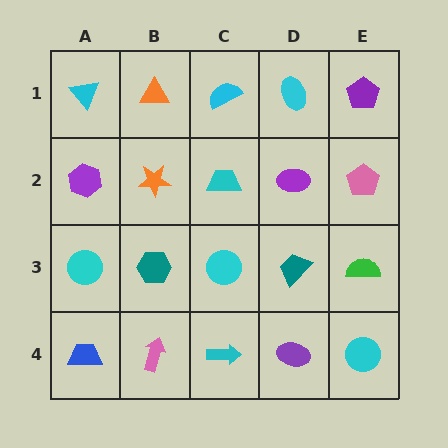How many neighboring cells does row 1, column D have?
3.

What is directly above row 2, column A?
A cyan triangle.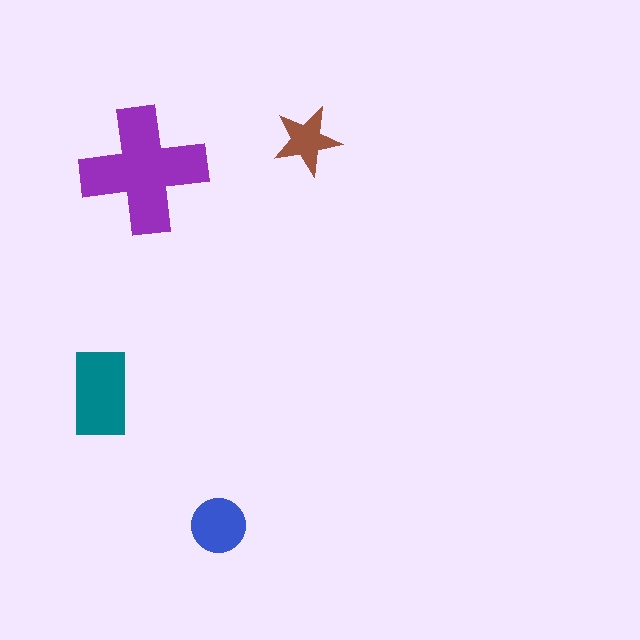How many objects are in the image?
There are 4 objects in the image.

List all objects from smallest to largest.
The brown star, the blue circle, the teal rectangle, the purple cross.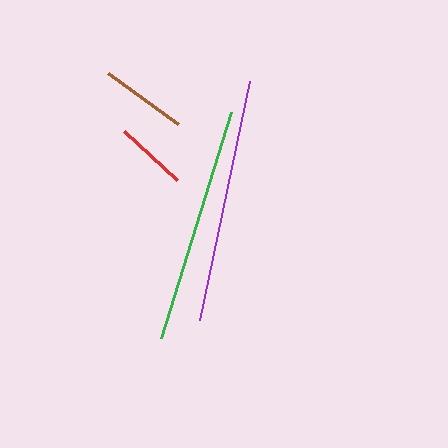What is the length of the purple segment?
The purple segment is approximately 244 pixels long.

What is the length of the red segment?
The red segment is approximately 72 pixels long.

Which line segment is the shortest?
The red line is the shortest at approximately 72 pixels.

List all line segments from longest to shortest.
From longest to shortest: purple, green, brown, red.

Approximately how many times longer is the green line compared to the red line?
The green line is approximately 3.3 times the length of the red line.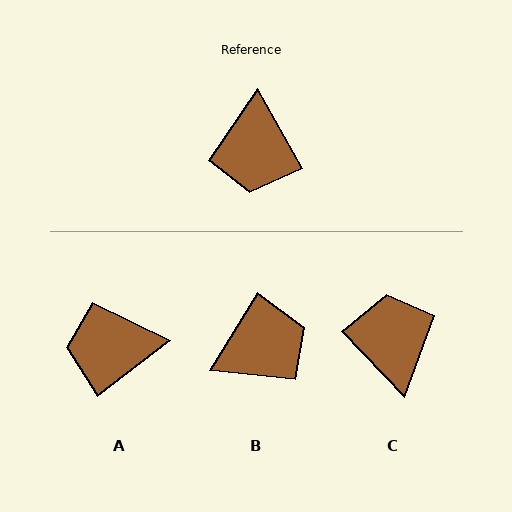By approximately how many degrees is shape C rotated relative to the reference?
Approximately 166 degrees clockwise.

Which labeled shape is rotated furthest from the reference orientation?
C, about 166 degrees away.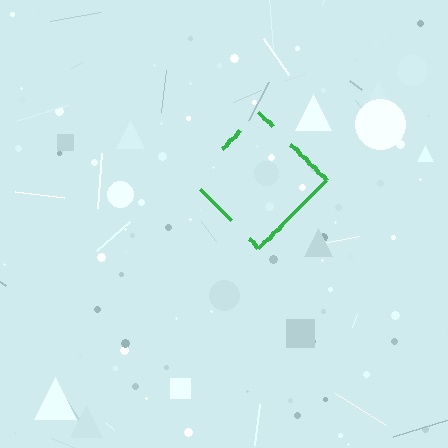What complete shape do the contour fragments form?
The contour fragments form a diamond.